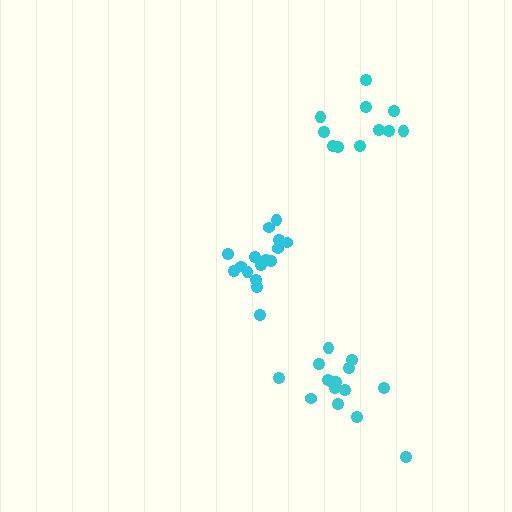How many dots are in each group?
Group 1: 16 dots, Group 2: 11 dots, Group 3: 15 dots (42 total).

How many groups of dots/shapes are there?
There are 3 groups.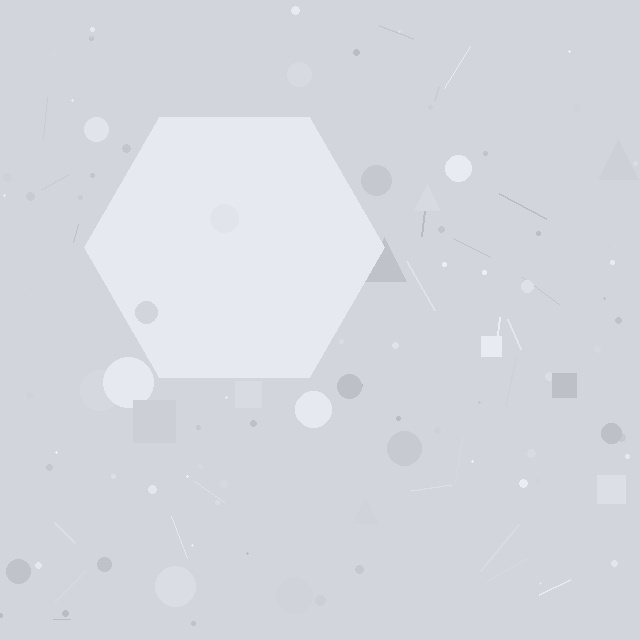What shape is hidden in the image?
A hexagon is hidden in the image.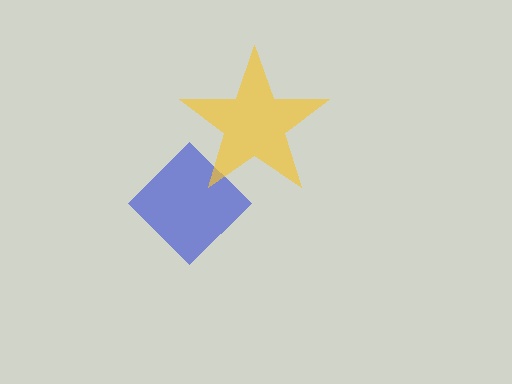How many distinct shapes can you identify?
There are 2 distinct shapes: a blue diamond, a yellow star.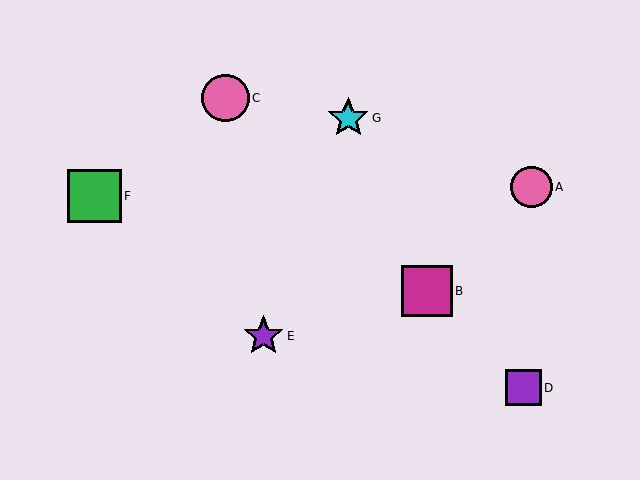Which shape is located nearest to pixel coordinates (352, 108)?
The cyan star (labeled G) at (348, 118) is nearest to that location.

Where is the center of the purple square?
The center of the purple square is at (523, 388).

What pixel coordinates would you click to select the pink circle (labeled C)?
Click at (225, 98) to select the pink circle C.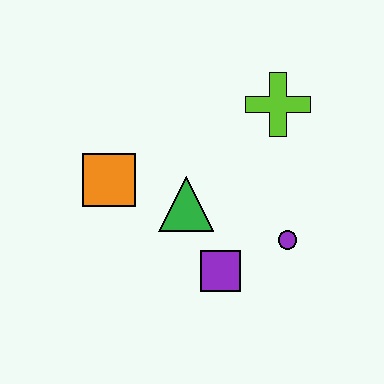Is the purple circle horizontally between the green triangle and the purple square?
No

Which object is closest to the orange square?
The green triangle is closest to the orange square.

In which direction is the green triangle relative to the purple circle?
The green triangle is to the left of the purple circle.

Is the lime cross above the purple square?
Yes